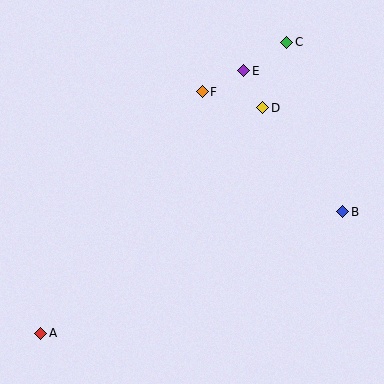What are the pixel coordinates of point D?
Point D is at (263, 108).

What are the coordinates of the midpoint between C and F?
The midpoint between C and F is at (244, 67).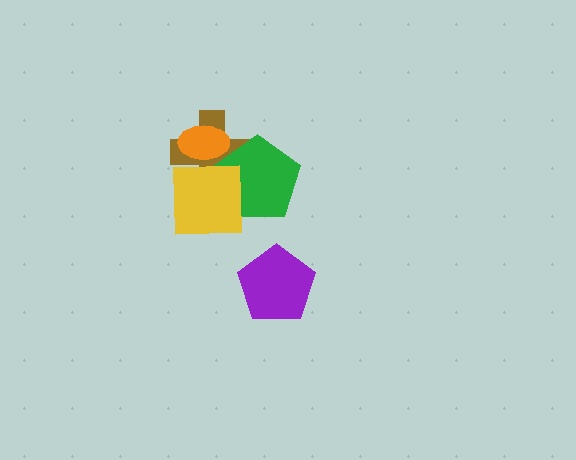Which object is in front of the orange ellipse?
The yellow square is in front of the orange ellipse.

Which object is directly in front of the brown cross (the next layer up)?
The green pentagon is directly in front of the brown cross.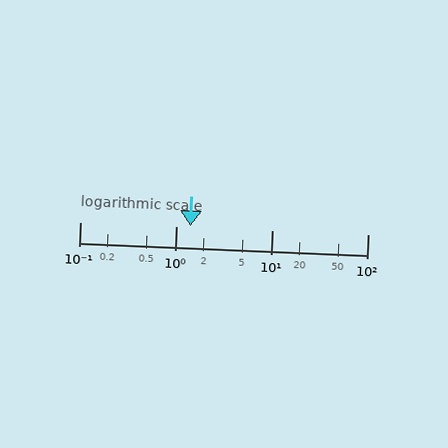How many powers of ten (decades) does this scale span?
The scale spans 3 decades, from 0.1 to 100.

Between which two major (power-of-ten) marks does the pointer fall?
The pointer is between 1 and 10.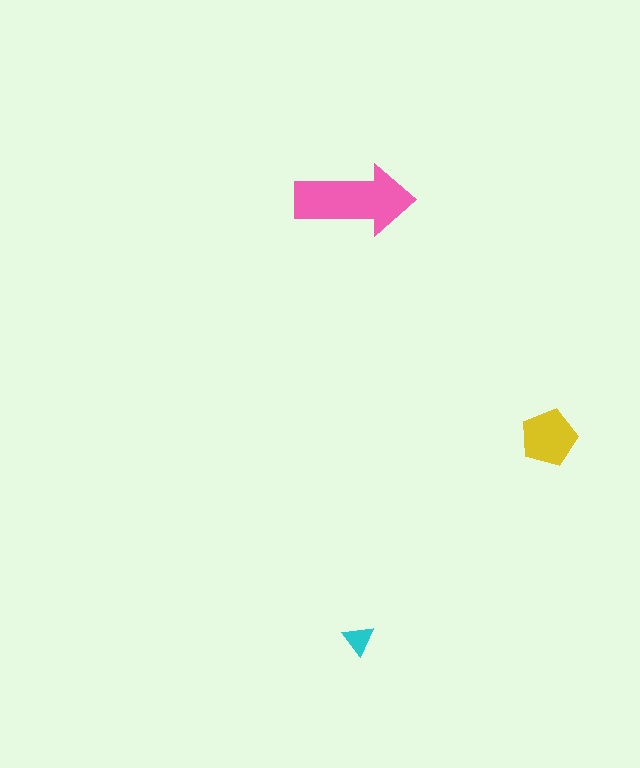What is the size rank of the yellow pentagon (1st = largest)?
2nd.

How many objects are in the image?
There are 3 objects in the image.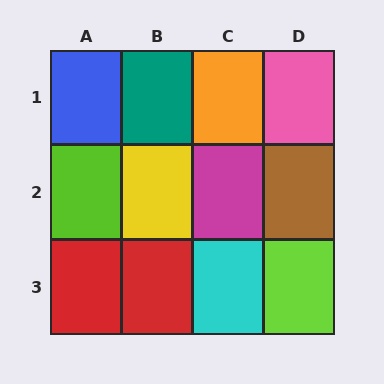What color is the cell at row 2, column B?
Yellow.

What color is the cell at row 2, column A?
Lime.